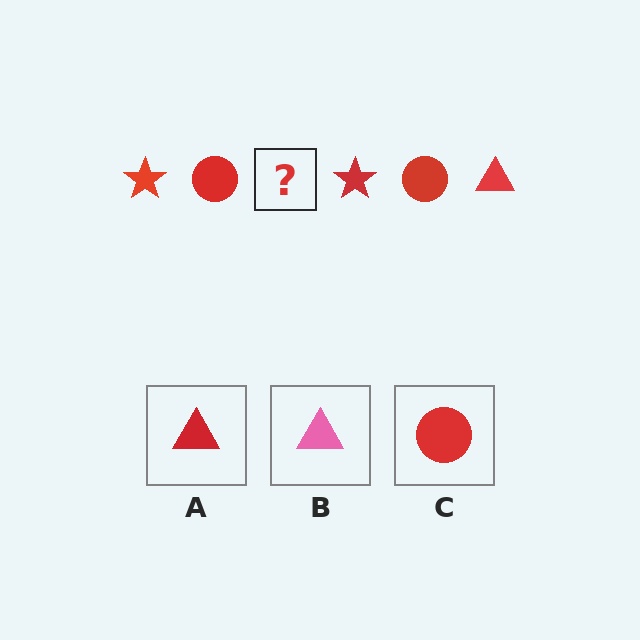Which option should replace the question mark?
Option A.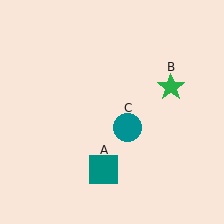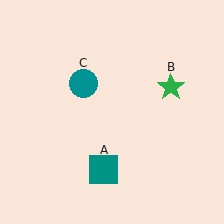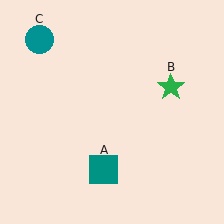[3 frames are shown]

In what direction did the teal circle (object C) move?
The teal circle (object C) moved up and to the left.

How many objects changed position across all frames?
1 object changed position: teal circle (object C).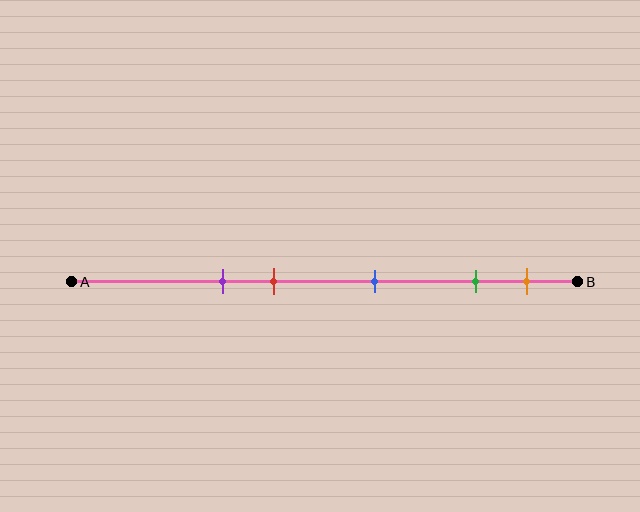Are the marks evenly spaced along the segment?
No, the marks are not evenly spaced.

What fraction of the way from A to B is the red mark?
The red mark is approximately 40% (0.4) of the way from A to B.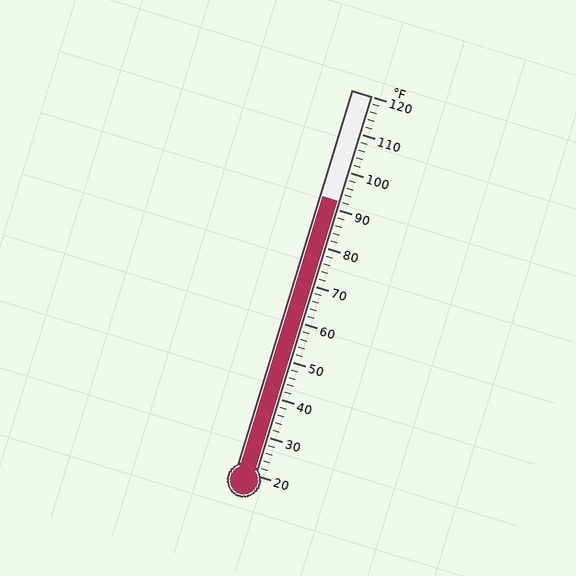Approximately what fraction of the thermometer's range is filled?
The thermometer is filled to approximately 70% of its range.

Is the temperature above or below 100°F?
The temperature is below 100°F.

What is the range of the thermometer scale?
The thermometer scale ranges from 20°F to 120°F.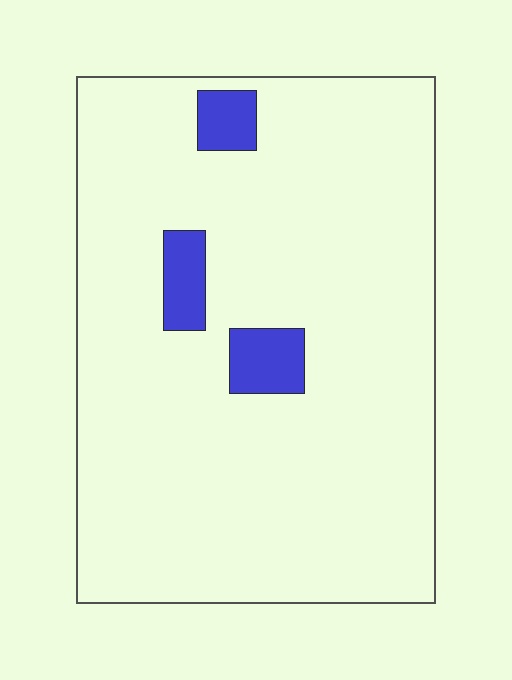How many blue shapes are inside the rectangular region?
3.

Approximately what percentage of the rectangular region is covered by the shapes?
Approximately 5%.